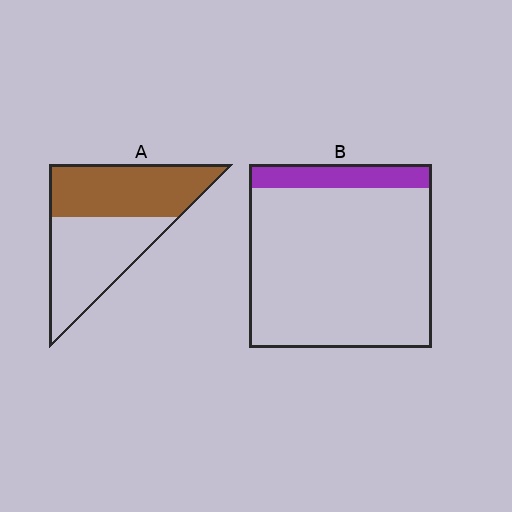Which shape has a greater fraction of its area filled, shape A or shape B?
Shape A.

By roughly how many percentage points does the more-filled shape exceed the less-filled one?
By roughly 35 percentage points (A over B).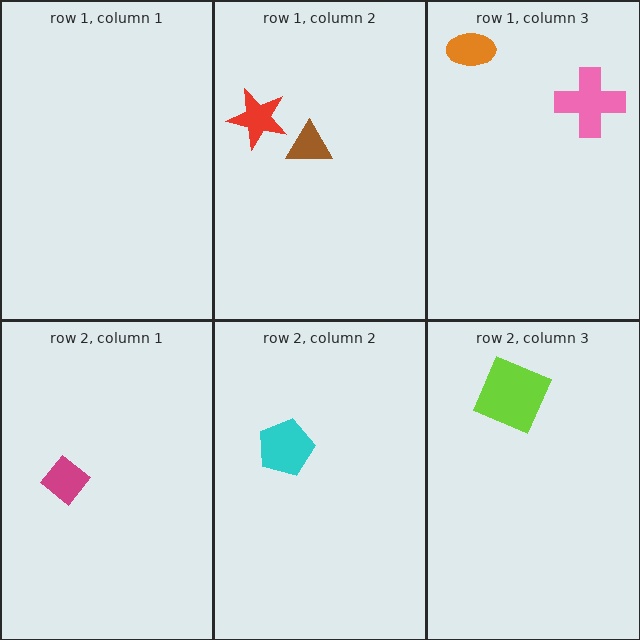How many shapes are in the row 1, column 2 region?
2.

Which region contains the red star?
The row 1, column 2 region.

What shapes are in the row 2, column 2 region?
The cyan pentagon.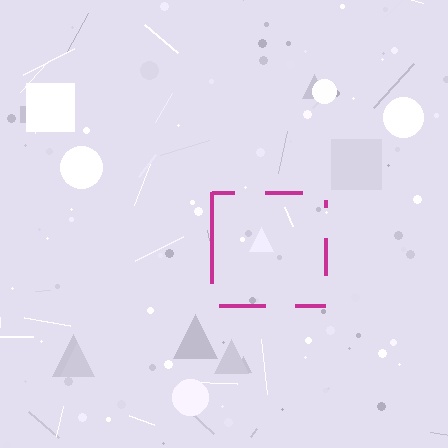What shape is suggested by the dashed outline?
The dashed outline suggests a square.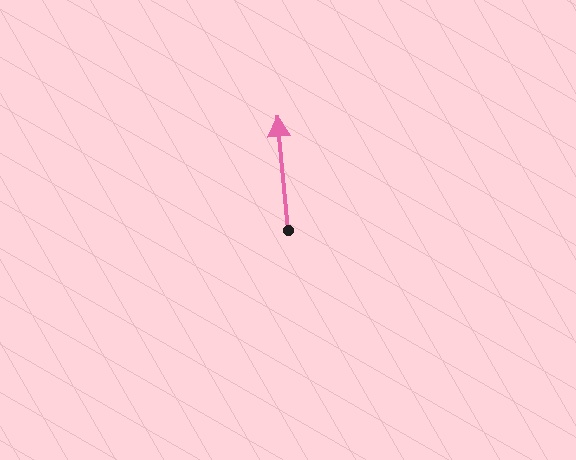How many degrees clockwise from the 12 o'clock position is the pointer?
Approximately 355 degrees.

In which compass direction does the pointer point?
North.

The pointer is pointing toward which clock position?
Roughly 12 o'clock.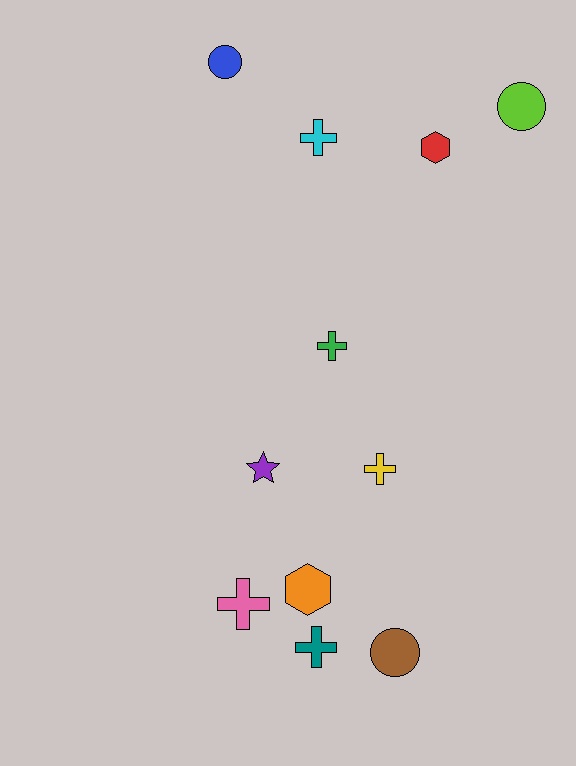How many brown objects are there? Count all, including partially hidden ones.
There is 1 brown object.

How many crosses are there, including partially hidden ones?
There are 5 crosses.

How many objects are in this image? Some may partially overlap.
There are 11 objects.